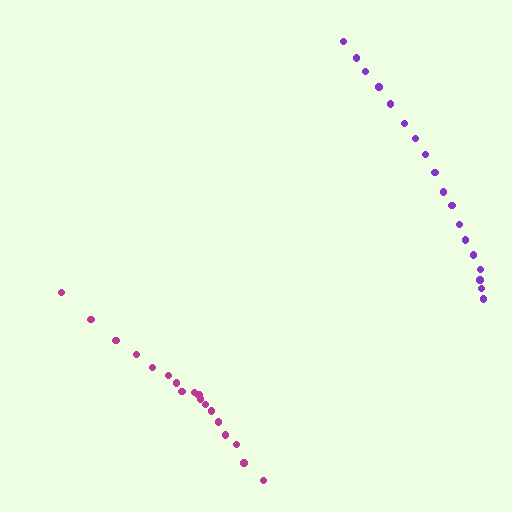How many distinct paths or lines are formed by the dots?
There are 2 distinct paths.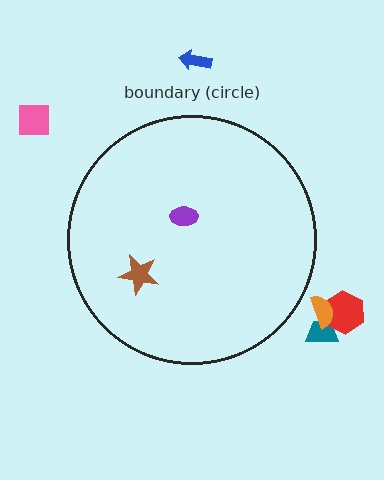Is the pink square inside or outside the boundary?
Outside.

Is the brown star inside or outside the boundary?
Inside.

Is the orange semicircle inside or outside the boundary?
Outside.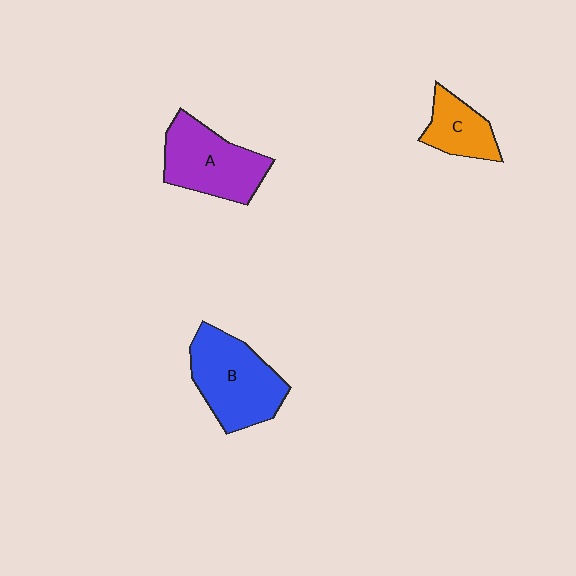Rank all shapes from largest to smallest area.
From largest to smallest: B (blue), A (purple), C (orange).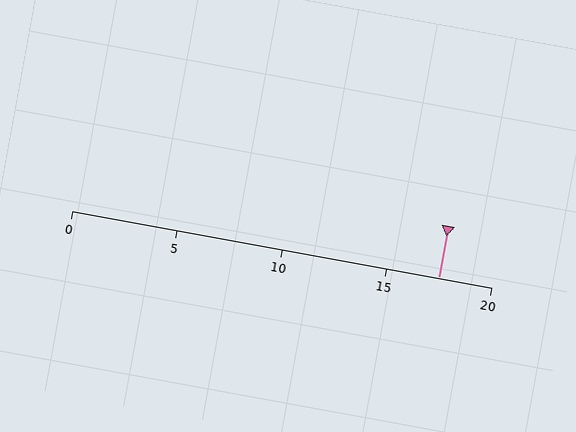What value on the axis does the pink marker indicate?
The marker indicates approximately 17.5.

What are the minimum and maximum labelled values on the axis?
The axis runs from 0 to 20.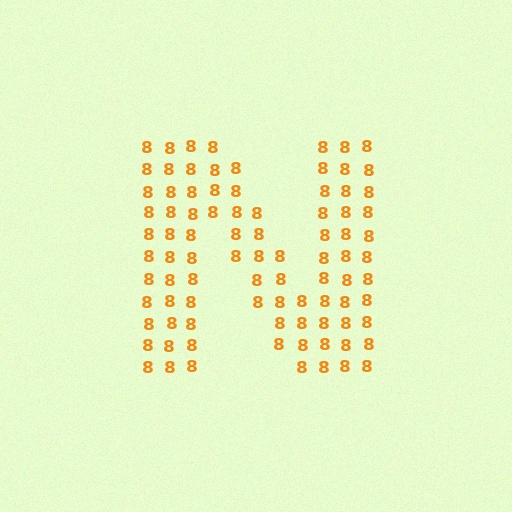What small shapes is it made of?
It is made of small digit 8's.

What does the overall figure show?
The overall figure shows the letter N.